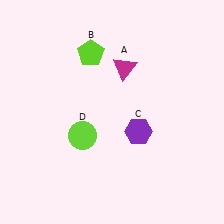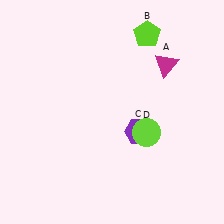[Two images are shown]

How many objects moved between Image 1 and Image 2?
3 objects moved between the two images.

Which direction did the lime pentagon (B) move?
The lime pentagon (B) moved right.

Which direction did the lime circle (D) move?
The lime circle (D) moved right.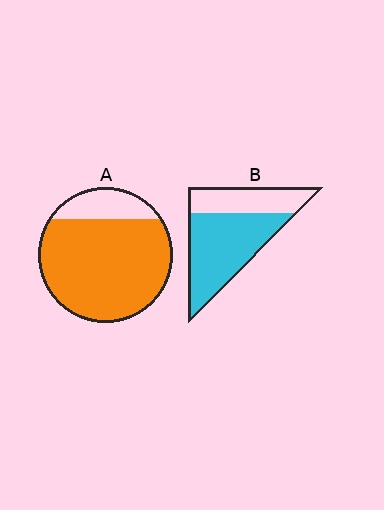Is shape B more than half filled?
Yes.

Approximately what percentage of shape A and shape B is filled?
A is approximately 80% and B is approximately 65%.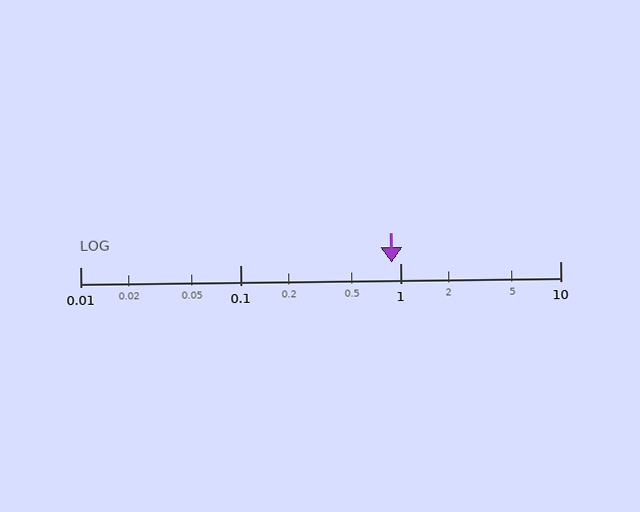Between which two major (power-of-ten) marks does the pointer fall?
The pointer is between 0.1 and 1.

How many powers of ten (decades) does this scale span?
The scale spans 3 decades, from 0.01 to 10.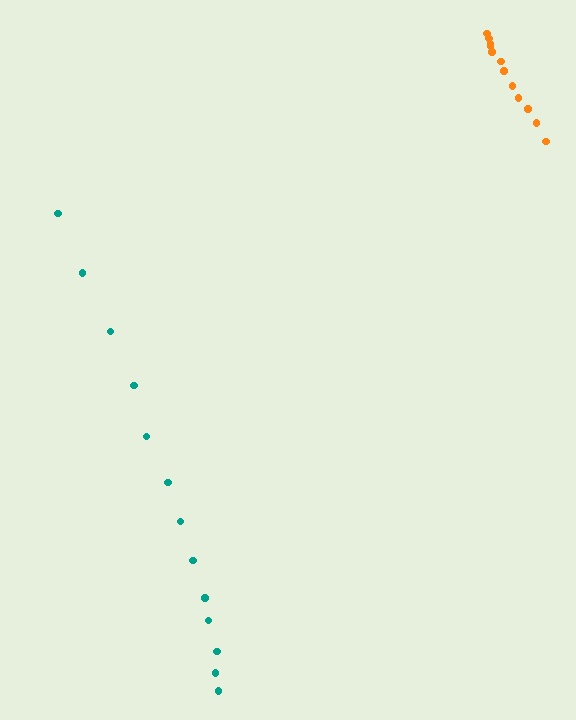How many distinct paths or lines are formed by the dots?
There are 2 distinct paths.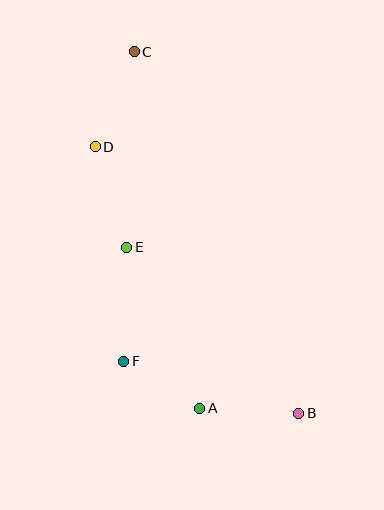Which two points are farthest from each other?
Points B and C are farthest from each other.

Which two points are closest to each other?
Points A and F are closest to each other.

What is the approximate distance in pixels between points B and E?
The distance between B and E is approximately 239 pixels.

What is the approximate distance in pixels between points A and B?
The distance between A and B is approximately 99 pixels.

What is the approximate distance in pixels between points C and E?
The distance between C and E is approximately 196 pixels.